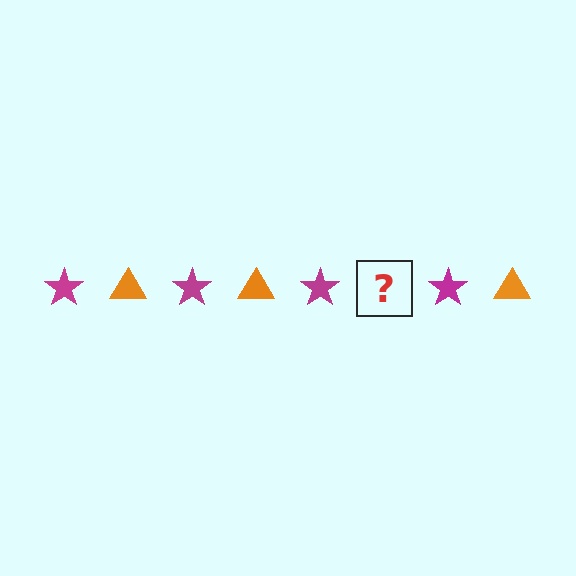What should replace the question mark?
The question mark should be replaced with an orange triangle.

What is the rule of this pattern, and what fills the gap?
The rule is that the pattern alternates between magenta star and orange triangle. The gap should be filled with an orange triangle.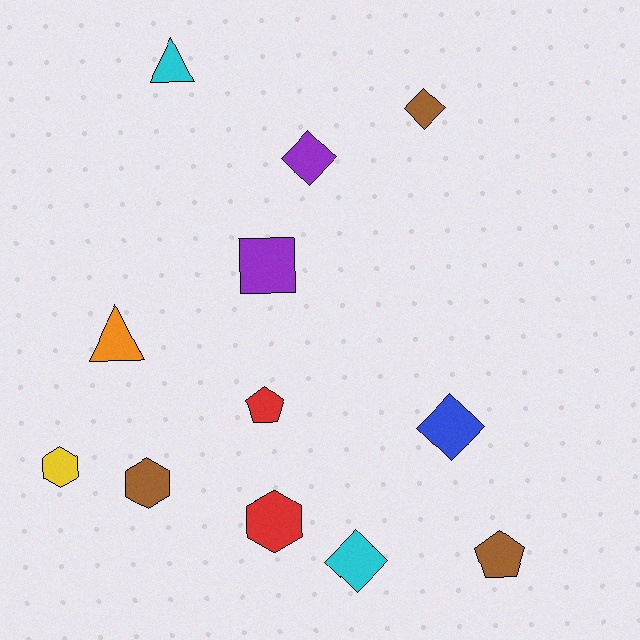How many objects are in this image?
There are 12 objects.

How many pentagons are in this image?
There are 2 pentagons.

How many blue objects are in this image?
There is 1 blue object.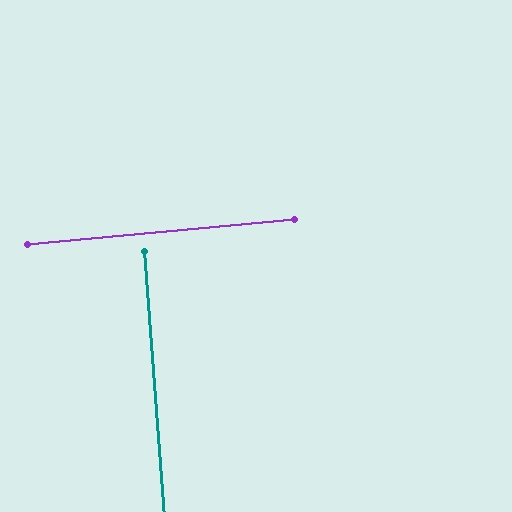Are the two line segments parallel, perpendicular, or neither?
Perpendicular — they meet at approximately 89°.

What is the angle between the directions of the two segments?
Approximately 89 degrees.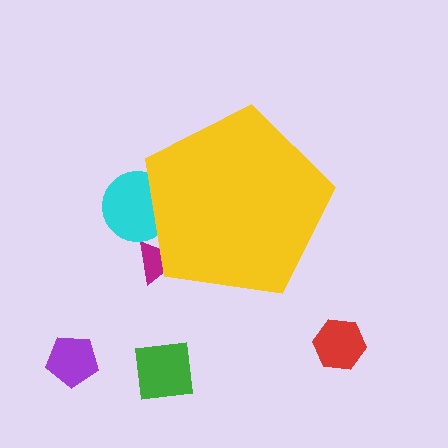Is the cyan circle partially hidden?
Yes, the cyan circle is partially hidden behind the yellow pentagon.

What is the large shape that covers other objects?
A yellow pentagon.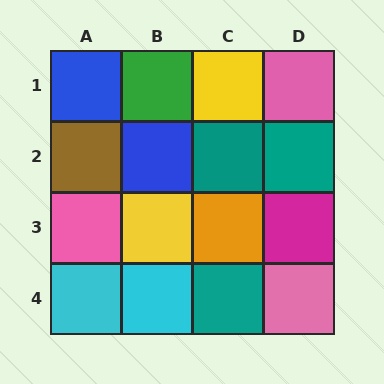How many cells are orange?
1 cell is orange.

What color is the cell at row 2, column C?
Teal.